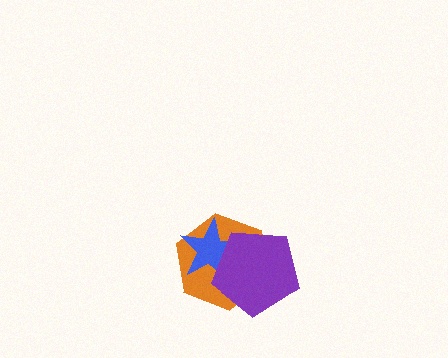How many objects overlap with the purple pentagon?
2 objects overlap with the purple pentagon.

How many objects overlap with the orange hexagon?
2 objects overlap with the orange hexagon.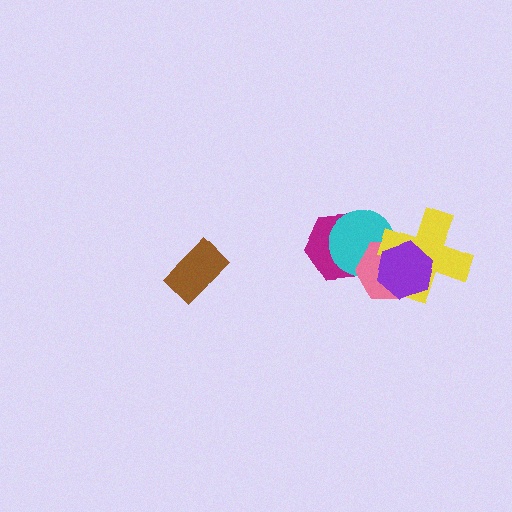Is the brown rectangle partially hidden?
No, no other shape covers it.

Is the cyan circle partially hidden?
Yes, it is partially covered by another shape.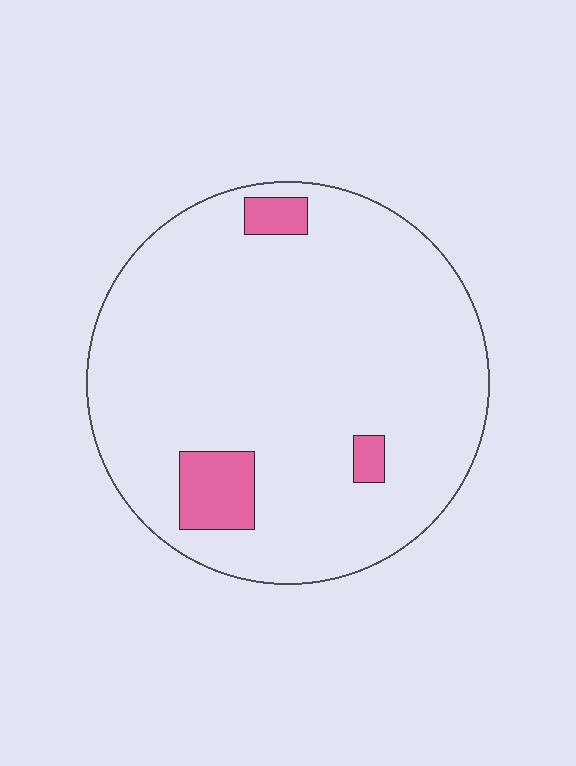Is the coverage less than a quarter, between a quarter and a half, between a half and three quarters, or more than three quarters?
Less than a quarter.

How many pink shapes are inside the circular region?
3.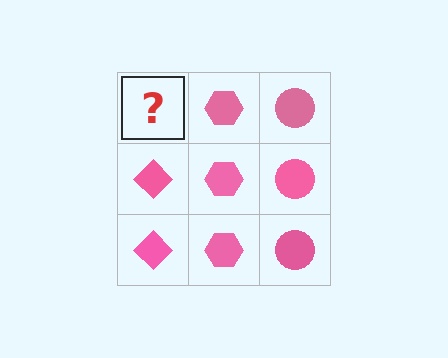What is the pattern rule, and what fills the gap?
The rule is that each column has a consistent shape. The gap should be filled with a pink diamond.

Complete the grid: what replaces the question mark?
The question mark should be replaced with a pink diamond.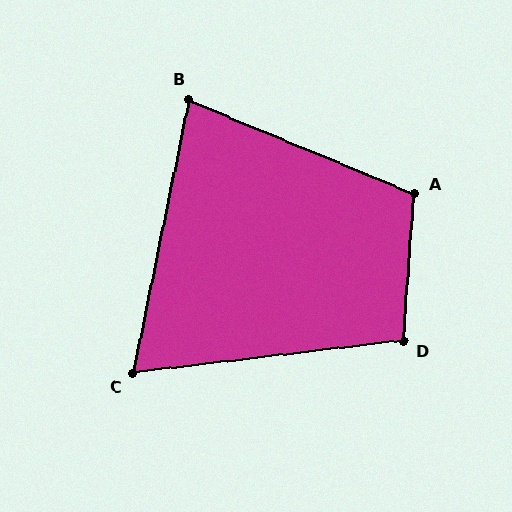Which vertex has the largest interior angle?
A, at approximately 108 degrees.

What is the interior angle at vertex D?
Approximately 101 degrees (obtuse).